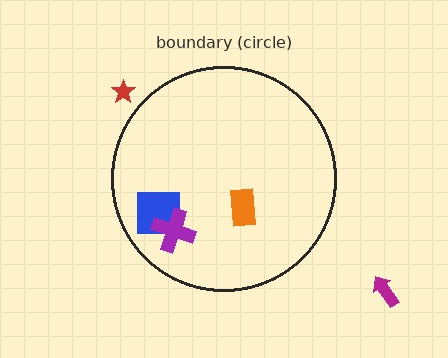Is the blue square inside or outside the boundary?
Inside.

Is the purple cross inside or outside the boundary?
Inside.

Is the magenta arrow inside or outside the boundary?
Outside.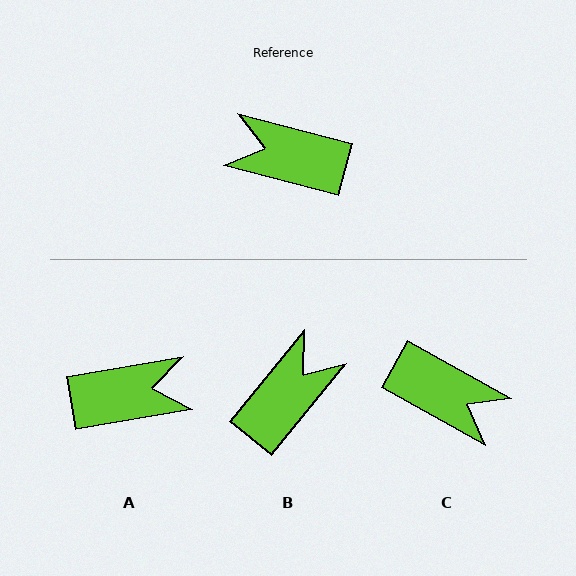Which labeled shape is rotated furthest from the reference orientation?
C, about 166 degrees away.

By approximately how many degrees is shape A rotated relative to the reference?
Approximately 155 degrees clockwise.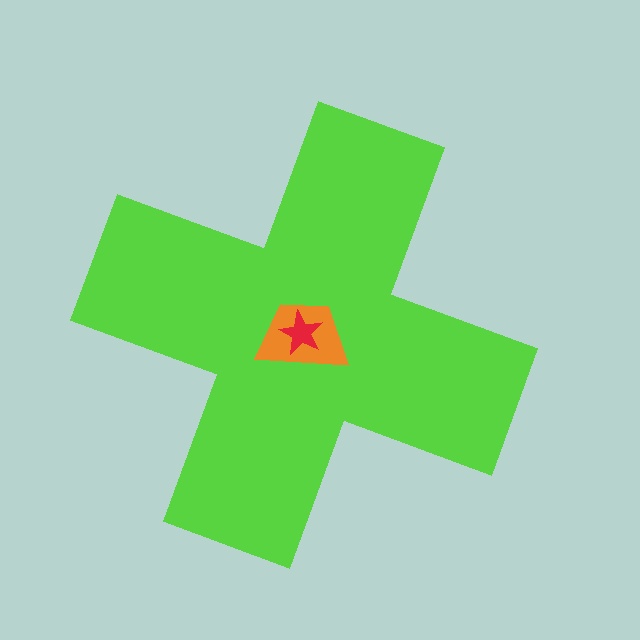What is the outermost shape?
The lime cross.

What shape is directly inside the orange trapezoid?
The red star.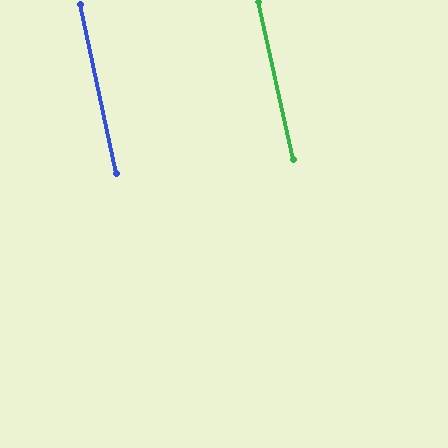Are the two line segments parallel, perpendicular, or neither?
Parallel — their directions differ by only 0.2°.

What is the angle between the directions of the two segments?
Approximately 0 degrees.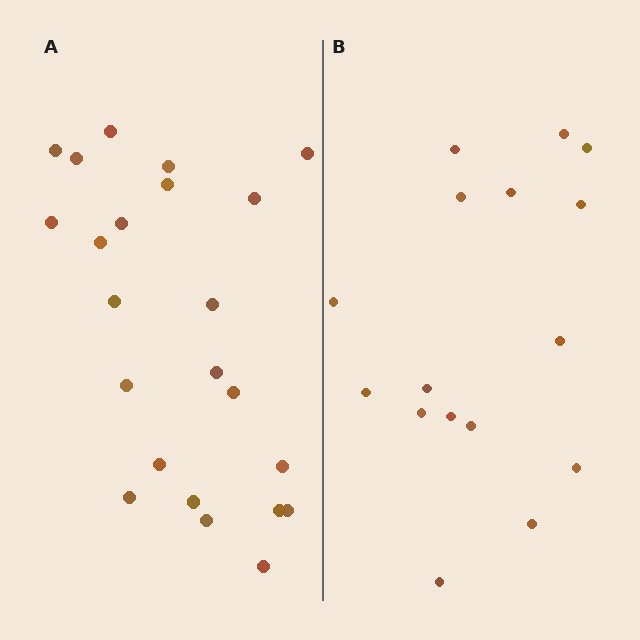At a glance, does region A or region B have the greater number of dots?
Region A (the left region) has more dots.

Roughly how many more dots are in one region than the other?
Region A has roughly 8 or so more dots than region B.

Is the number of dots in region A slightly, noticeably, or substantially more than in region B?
Region A has noticeably more, but not dramatically so. The ratio is roughly 1.4 to 1.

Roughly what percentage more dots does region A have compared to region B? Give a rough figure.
About 45% more.